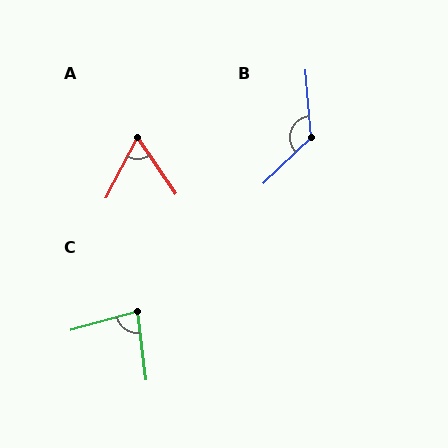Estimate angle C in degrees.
Approximately 81 degrees.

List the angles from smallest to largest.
A (62°), C (81°), B (129°).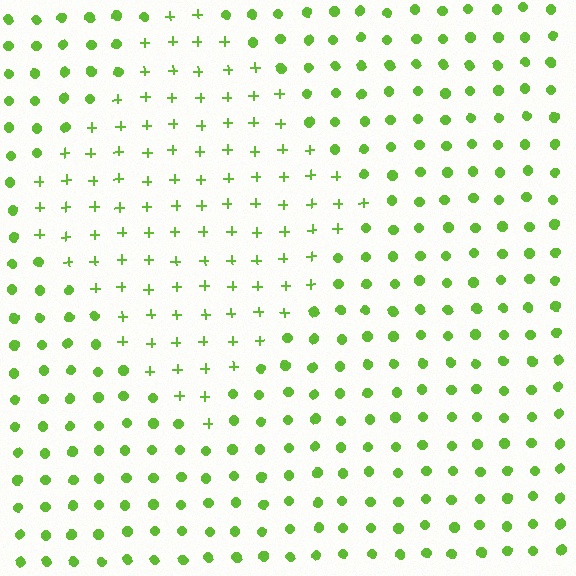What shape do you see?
I see a diamond.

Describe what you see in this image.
The image is filled with small lime elements arranged in a uniform grid. A diamond-shaped region contains plus signs, while the surrounding area contains circles. The boundary is defined purely by the change in element shape.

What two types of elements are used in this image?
The image uses plus signs inside the diamond region and circles outside it.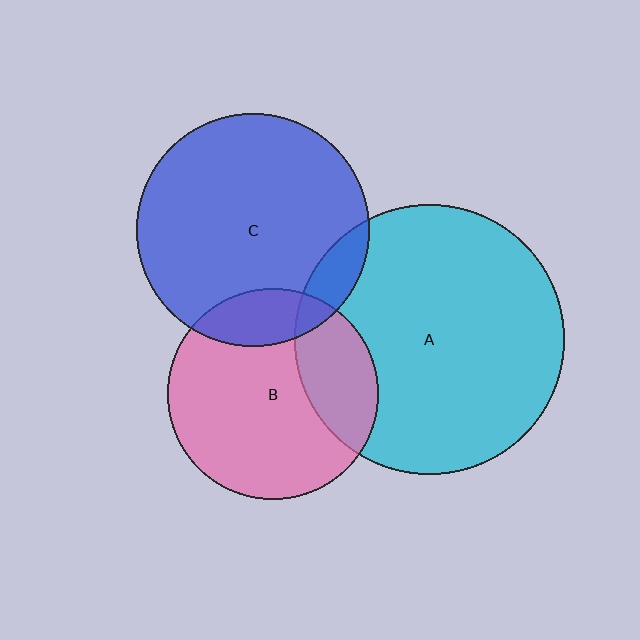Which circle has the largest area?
Circle A (cyan).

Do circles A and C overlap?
Yes.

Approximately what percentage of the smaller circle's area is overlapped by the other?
Approximately 10%.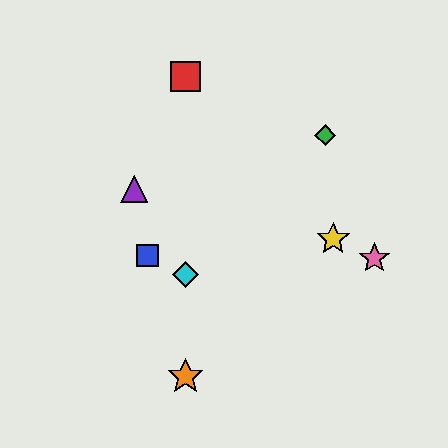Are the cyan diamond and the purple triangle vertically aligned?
No, the cyan diamond is at x≈185 and the purple triangle is at x≈134.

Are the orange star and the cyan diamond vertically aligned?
Yes, both are at x≈185.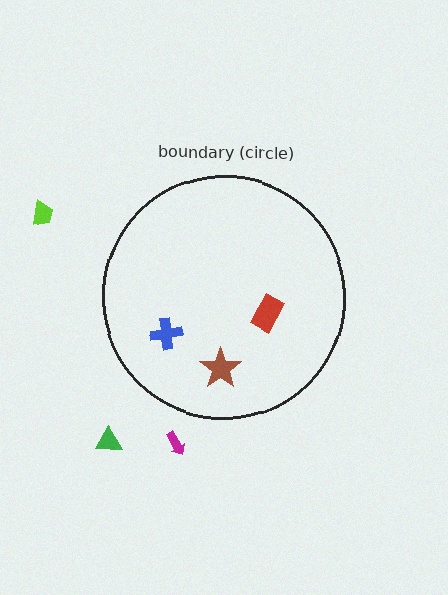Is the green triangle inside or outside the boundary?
Outside.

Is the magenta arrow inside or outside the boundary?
Outside.